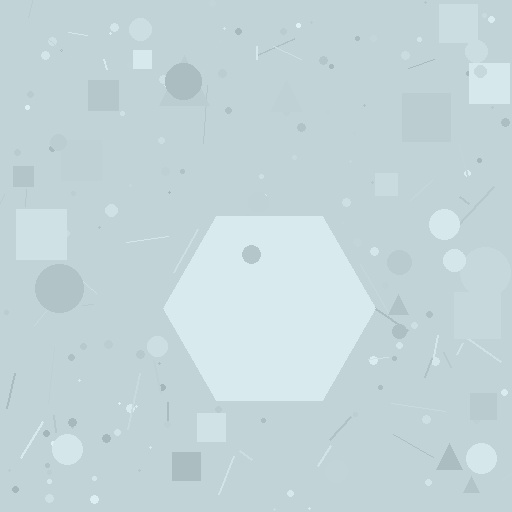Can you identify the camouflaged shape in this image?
The camouflaged shape is a hexagon.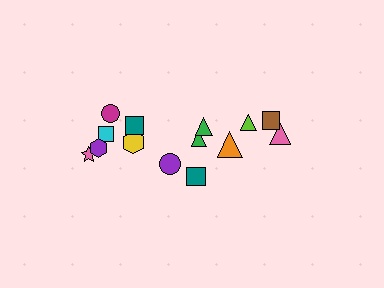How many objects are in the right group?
There are 8 objects.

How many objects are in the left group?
There are 6 objects.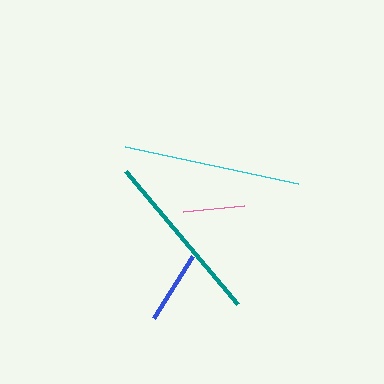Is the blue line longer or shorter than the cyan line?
The cyan line is longer than the blue line.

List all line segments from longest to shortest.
From longest to shortest: cyan, teal, blue, pink.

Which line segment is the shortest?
The pink line is the shortest at approximately 62 pixels.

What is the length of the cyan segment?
The cyan segment is approximately 177 pixels long.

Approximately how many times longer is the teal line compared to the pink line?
The teal line is approximately 2.8 times the length of the pink line.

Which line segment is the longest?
The cyan line is the longest at approximately 177 pixels.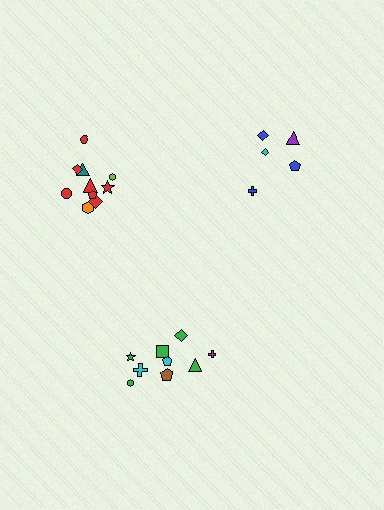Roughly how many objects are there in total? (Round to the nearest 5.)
Roughly 25 objects in total.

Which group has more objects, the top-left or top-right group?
The top-left group.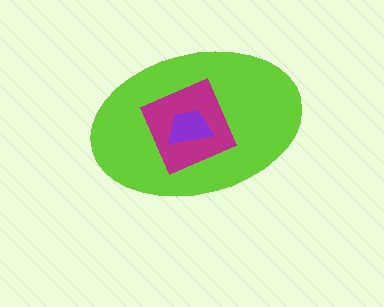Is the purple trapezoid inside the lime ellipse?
Yes.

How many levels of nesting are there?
3.